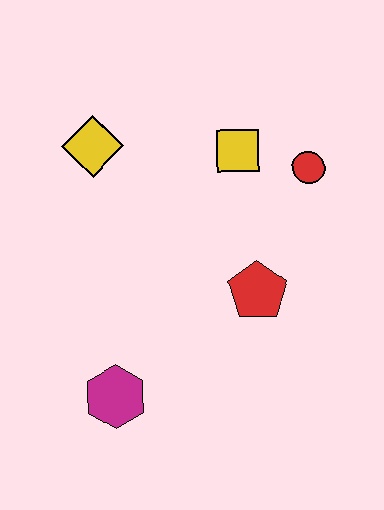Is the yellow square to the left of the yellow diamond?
No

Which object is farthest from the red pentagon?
The yellow diamond is farthest from the red pentagon.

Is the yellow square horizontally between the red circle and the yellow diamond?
Yes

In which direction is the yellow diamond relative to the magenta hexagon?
The yellow diamond is above the magenta hexagon.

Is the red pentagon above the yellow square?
No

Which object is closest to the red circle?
The yellow square is closest to the red circle.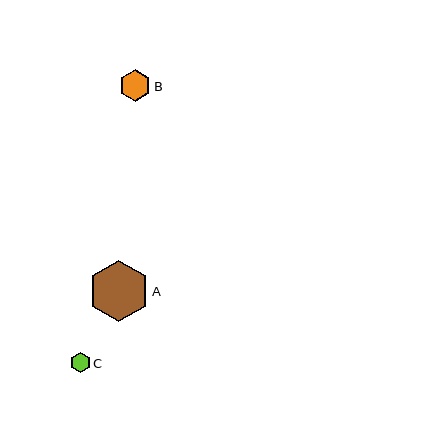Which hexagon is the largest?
Hexagon A is the largest with a size of approximately 61 pixels.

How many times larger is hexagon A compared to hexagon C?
Hexagon A is approximately 3.0 times the size of hexagon C.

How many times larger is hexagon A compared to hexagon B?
Hexagon A is approximately 1.9 times the size of hexagon B.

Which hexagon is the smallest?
Hexagon C is the smallest with a size of approximately 20 pixels.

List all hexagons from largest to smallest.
From largest to smallest: A, B, C.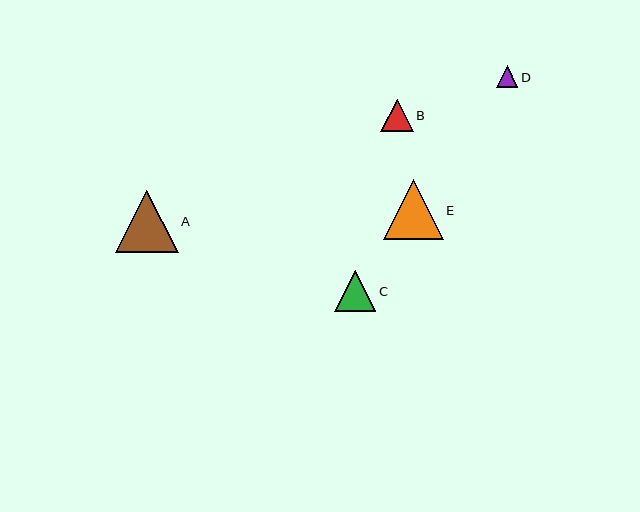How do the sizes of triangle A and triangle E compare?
Triangle A and triangle E are approximately the same size.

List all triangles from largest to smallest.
From largest to smallest: A, E, C, B, D.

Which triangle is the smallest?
Triangle D is the smallest with a size of approximately 22 pixels.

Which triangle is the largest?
Triangle A is the largest with a size of approximately 63 pixels.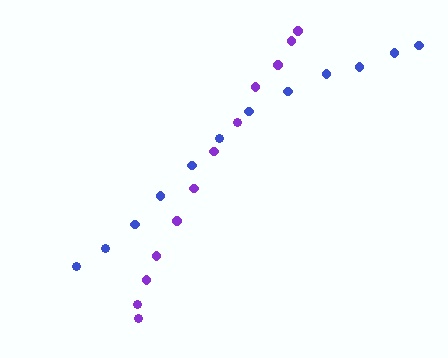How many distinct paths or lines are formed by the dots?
There are 2 distinct paths.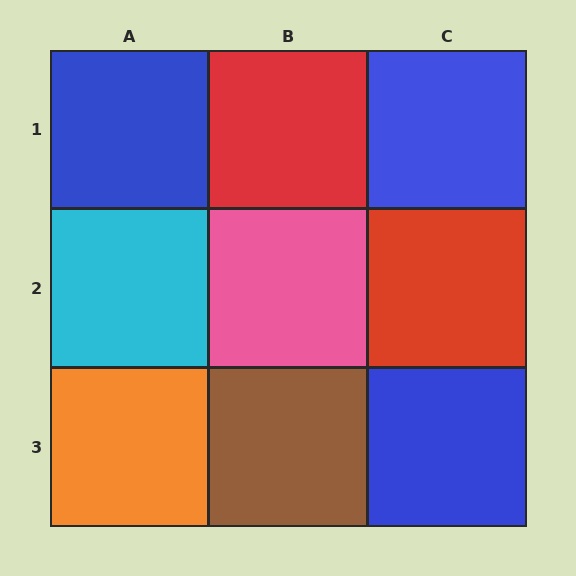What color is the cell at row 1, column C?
Blue.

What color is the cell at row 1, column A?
Blue.